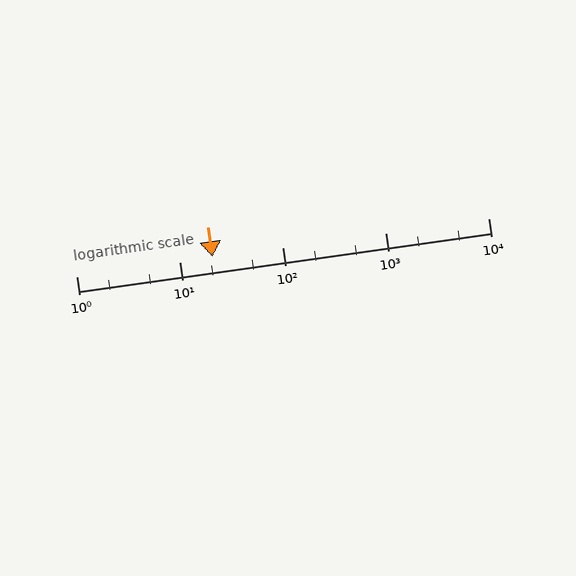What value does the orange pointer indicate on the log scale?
The pointer indicates approximately 21.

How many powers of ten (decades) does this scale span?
The scale spans 4 decades, from 1 to 10000.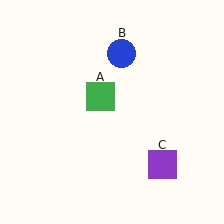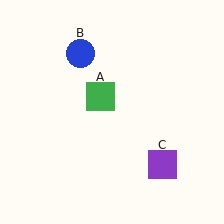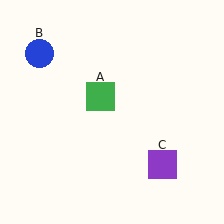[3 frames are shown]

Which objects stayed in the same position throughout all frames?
Green square (object A) and purple square (object C) remained stationary.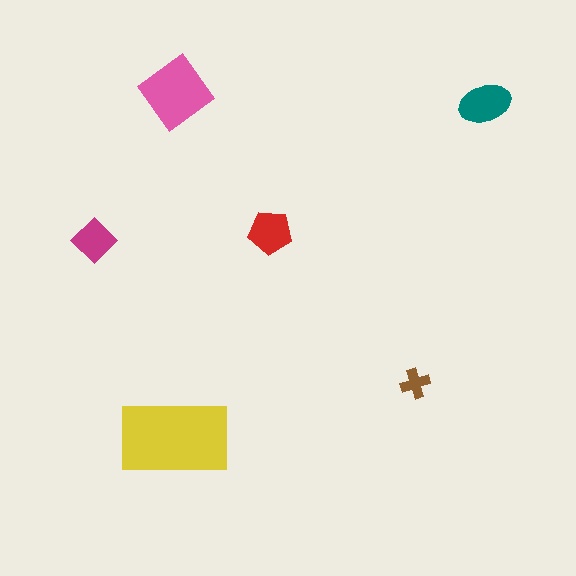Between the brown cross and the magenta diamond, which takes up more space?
The magenta diamond.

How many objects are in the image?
There are 6 objects in the image.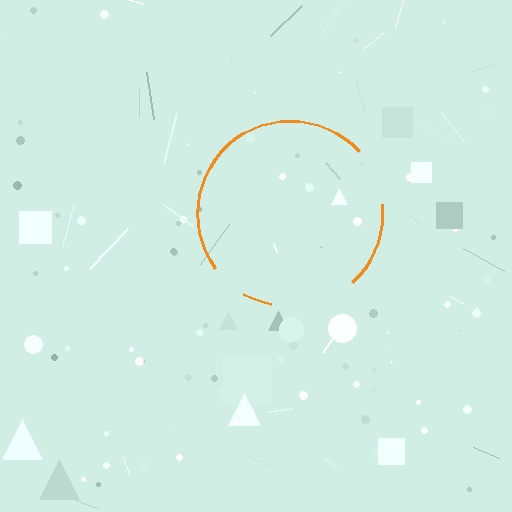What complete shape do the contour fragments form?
The contour fragments form a circle.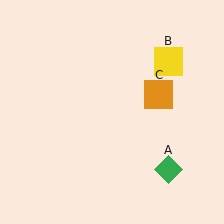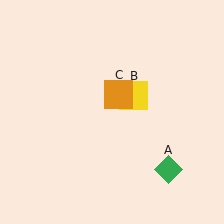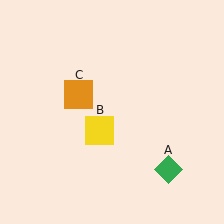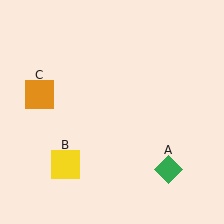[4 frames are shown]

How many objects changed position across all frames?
2 objects changed position: yellow square (object B), orange square (object C).